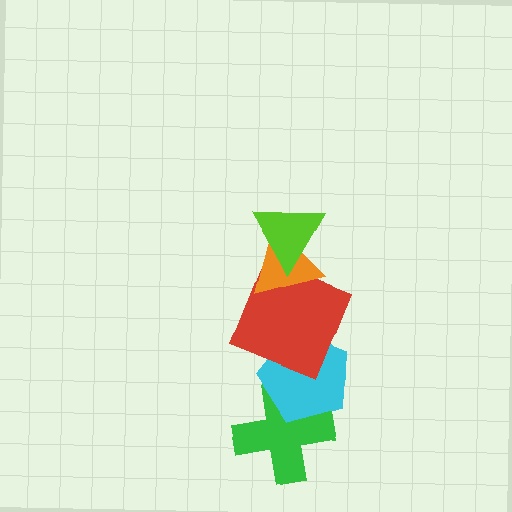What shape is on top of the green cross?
The cyan pentagon is on top of the green cross.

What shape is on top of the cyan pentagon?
The red square is on top of the cyan pentagon.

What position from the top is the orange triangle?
The orange triangle is 2nd from the top.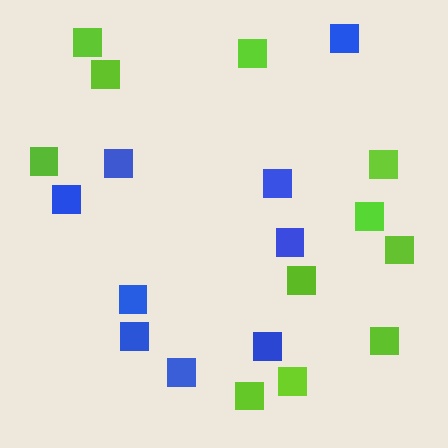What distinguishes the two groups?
There are 2 groups: one group of lime squares (11) and one group of blue squares (9).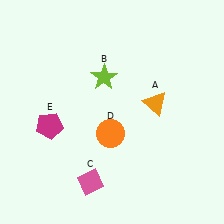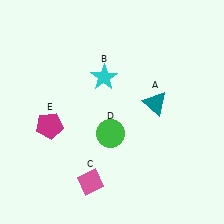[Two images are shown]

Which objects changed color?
A changed from orange to teal. B changed from lime to cyan. D changed from orange to green.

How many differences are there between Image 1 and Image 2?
There are 3 differences between the two images.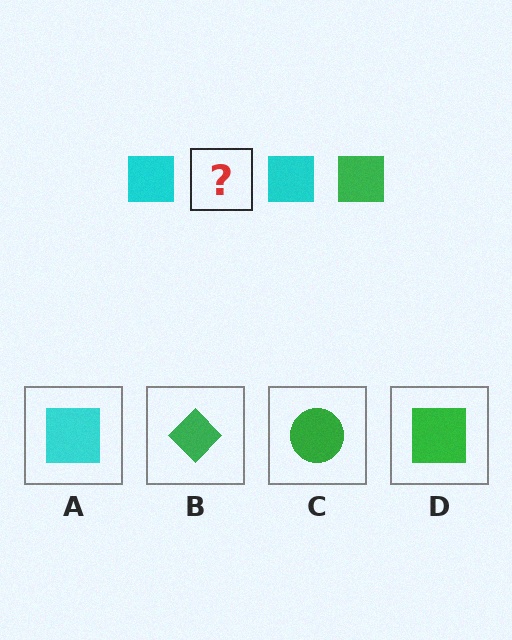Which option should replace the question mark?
Option D.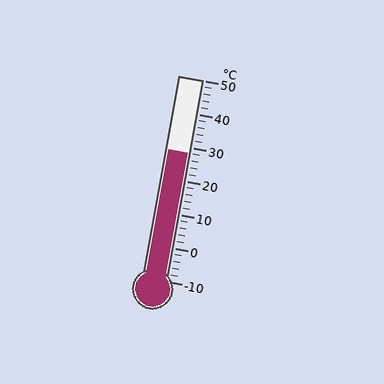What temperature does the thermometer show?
The thermometer shows approximately 28°C.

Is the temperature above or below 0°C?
The temperature is above 0°C.